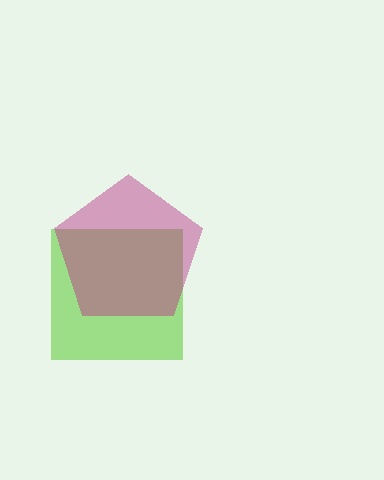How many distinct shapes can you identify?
There are 2 distinct shapes: a lime square, a magenta pentagon.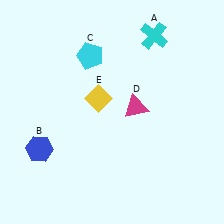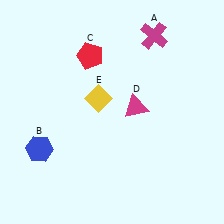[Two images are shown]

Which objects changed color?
A changed from cyan to magenta. C changed from cyan to red.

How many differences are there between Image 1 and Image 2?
There are 2 differences between the two images.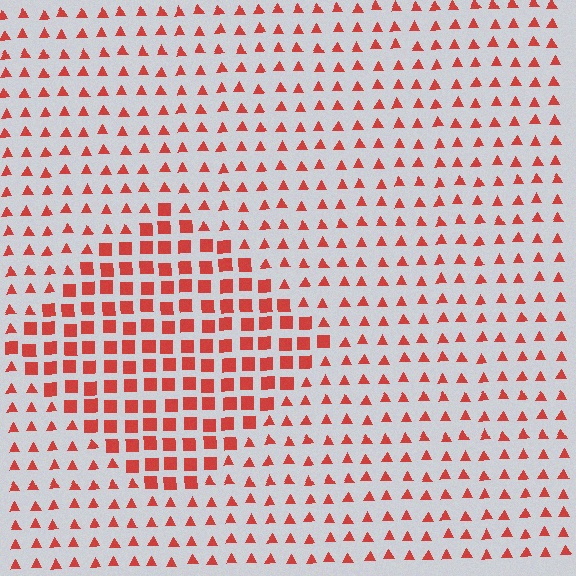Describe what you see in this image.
The image is filled with small red elements arranged in a uniform grid. A diamond-shaped region contains squares, while the surrounding area contains triangles. The boundary is defined purely by the change in element shape.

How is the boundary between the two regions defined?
The boundary is defined by a change in element shape: squares inside vs. triangles outside. All elements share the same color and spacing.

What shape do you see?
I see a diamond.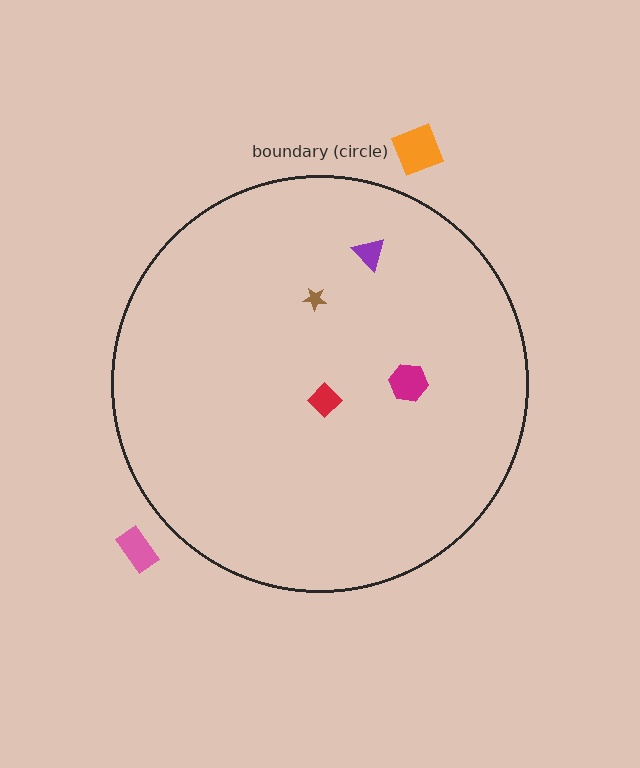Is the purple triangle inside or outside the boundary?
Inside.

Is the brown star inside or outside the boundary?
Inside.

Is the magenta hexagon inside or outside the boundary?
Inside.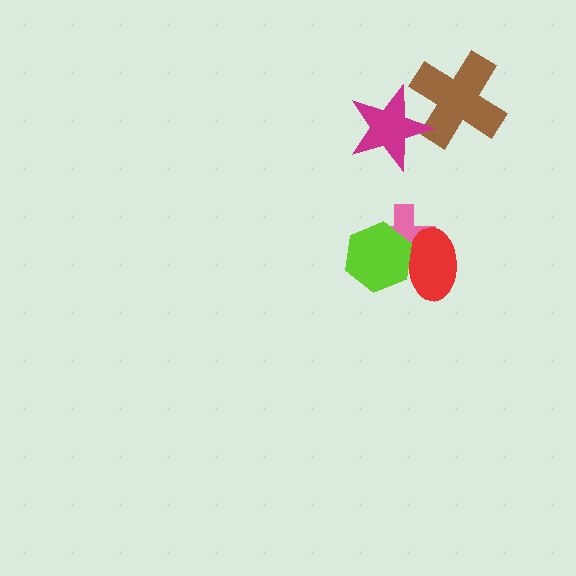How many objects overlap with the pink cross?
2 objects overlap with the pink cross.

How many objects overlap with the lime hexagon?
2 objects overlap with the lime hexagon.